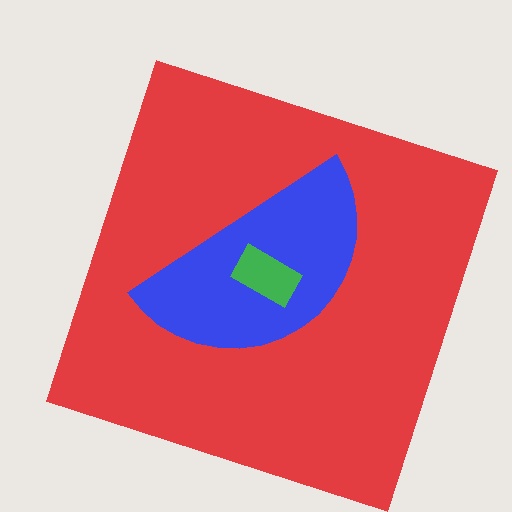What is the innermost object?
The green rectangle.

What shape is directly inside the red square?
The blue semicircle.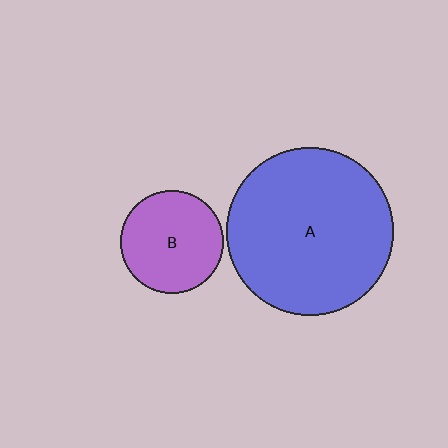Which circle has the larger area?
Circle A (blue).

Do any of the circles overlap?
No, none of the circles overlap.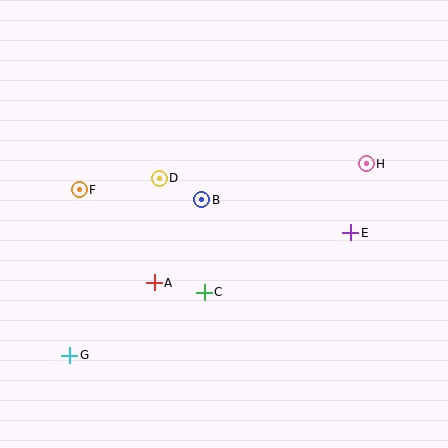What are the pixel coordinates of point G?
Point G is at (70, 355).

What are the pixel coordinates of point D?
Point D is at (159, 178).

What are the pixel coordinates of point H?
Point H is at (366, 164).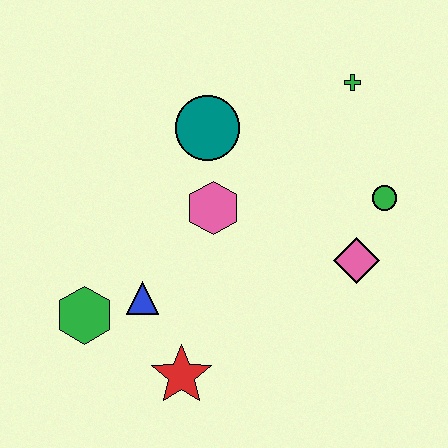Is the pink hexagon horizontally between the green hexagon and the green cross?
Yes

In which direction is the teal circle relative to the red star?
The teal circle is above the red star.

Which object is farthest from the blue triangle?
The green cross is farthest from the blue triangle.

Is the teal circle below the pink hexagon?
No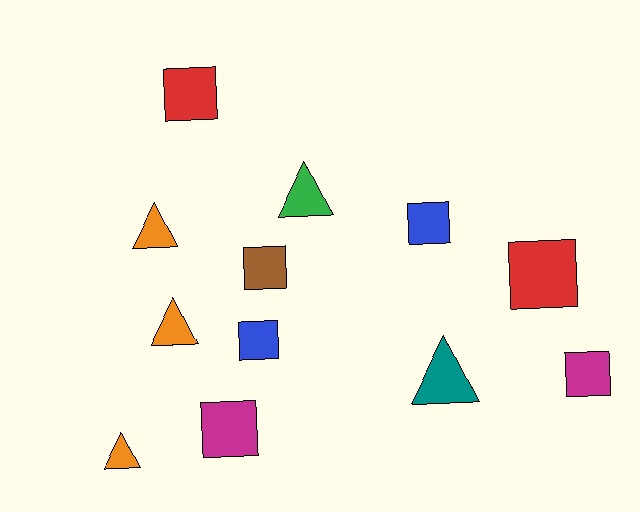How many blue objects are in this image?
There are 2 blue objects.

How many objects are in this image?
There are 12 objects.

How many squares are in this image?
There are 7 squares.